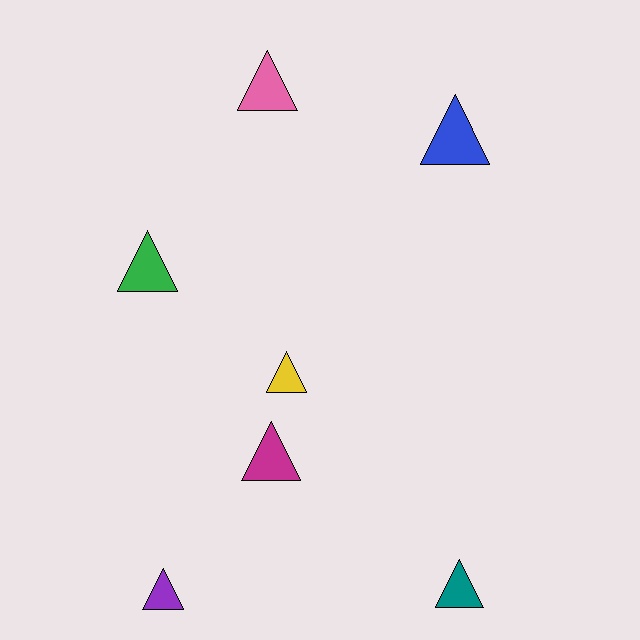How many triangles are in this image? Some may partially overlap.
There are 7 triangles.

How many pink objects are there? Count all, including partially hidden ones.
There is 1 pink object.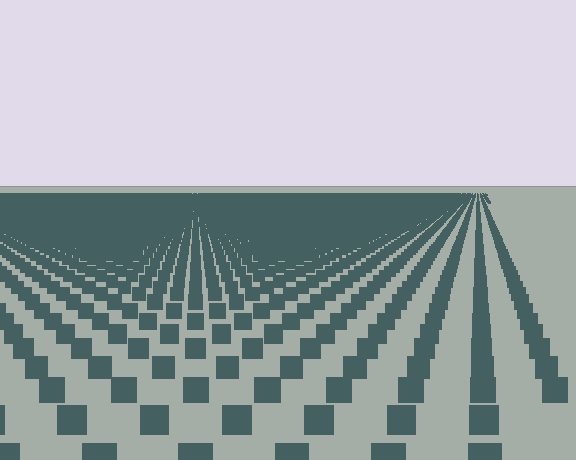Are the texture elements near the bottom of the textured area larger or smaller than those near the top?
Larger. Near the bottom, elements are closer to the viewer and appear at a bigger on-screen size.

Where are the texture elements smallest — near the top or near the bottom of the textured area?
Near the top.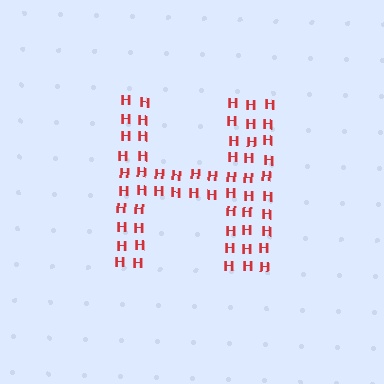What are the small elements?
The small elements are letter H's.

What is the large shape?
The large shape is the letter H.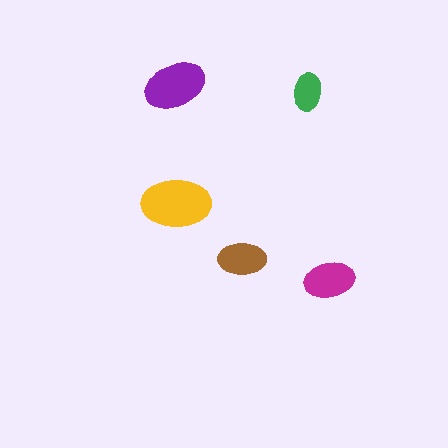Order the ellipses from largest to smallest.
the yellow one, the purple one, the magenta one, the brown one, the green one.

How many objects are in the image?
There are 5 objects in the image.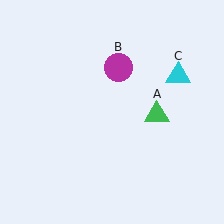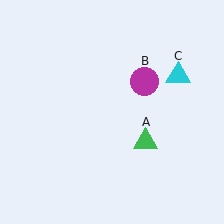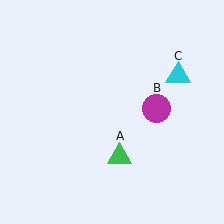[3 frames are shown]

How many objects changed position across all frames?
2 objects changed position: green triangle (object A), magenta circle (object B).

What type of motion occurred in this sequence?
The green triangle (object A), magenta circle (object B) rotated clockwise around the center of the scene.